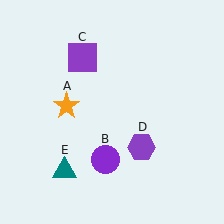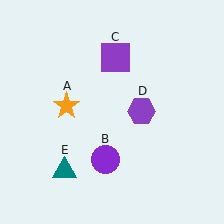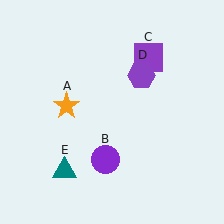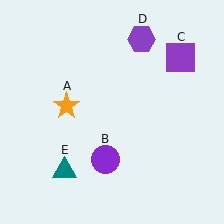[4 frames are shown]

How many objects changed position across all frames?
2 objects changed position: purple square (object C), purple hexagon (object D).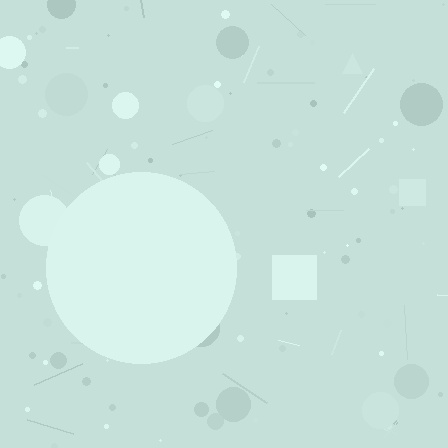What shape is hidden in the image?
A circle is hidden in the image.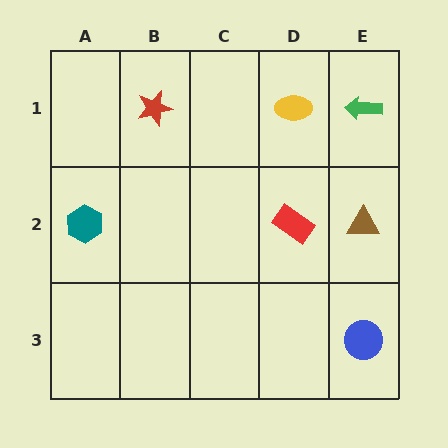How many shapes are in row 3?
1 shape.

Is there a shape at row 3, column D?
No, that cell is empty.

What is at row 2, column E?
A brown triangle.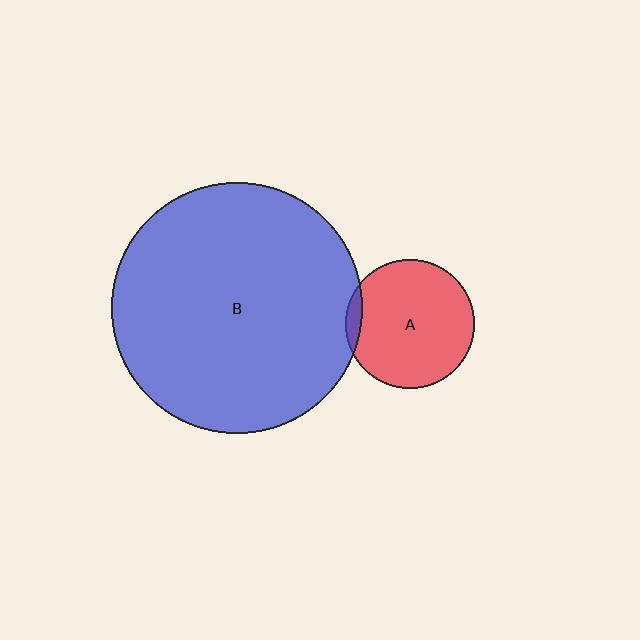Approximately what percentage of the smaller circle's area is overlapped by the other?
Approximately 5%.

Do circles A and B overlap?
Yes.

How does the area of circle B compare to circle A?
Approximately 3.8 times.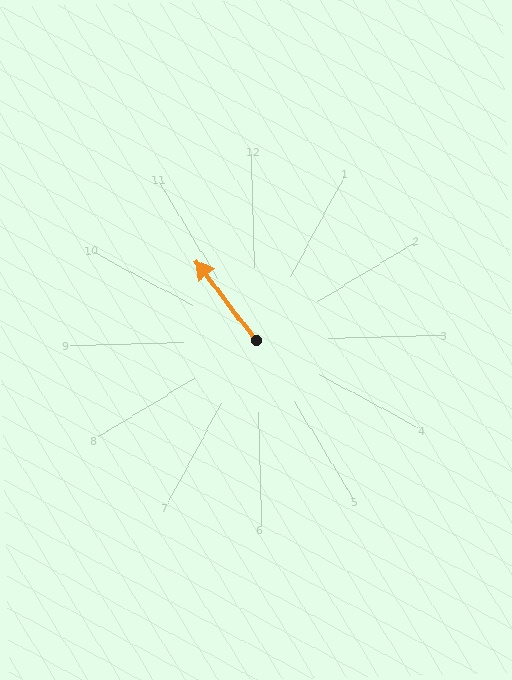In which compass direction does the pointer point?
Northwest.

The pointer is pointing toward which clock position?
Roughly 11 o'clock.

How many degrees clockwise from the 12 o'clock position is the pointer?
Approximately 324 degrees.